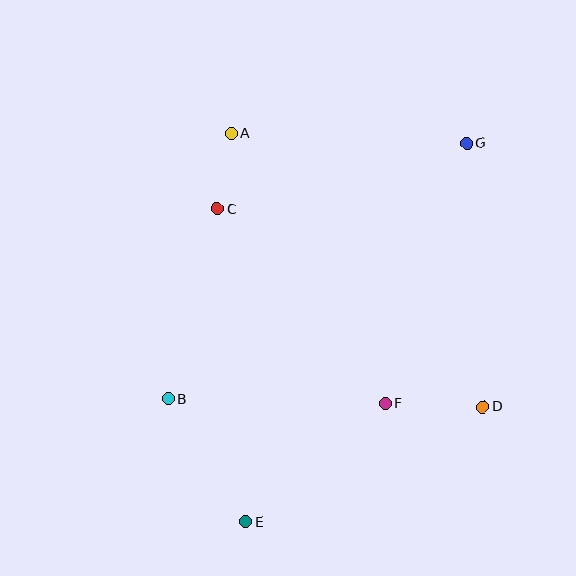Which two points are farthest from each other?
Points E and G are farthest from each other.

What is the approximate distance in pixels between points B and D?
The distance between B and D is approximately 314 pixels.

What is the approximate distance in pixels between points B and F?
The distance between B and F is approximately 217 pixels.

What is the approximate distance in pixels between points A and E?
The distance between A and E is approximately 388 pixels.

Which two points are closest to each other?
Points A and C are closest to each other.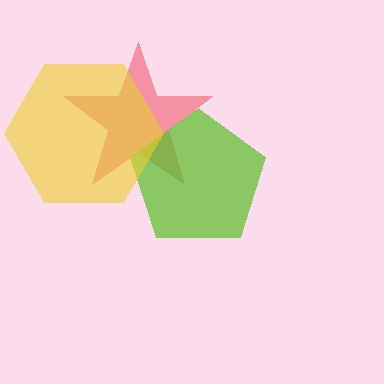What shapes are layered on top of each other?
The layered shapes are: a red star, a lime pentagon, a yellow hexagon.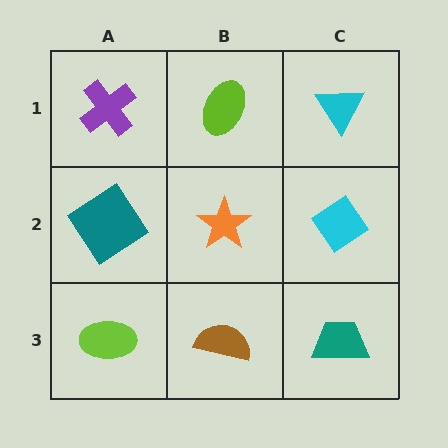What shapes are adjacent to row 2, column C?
A cyan triangle (row 1, column C), a teal trapezoid (row 3, column C), an orange star (row 2, column B).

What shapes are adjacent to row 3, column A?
A teal diamond (row 2, column A), a brown semicircle (row 3, column B).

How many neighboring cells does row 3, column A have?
2.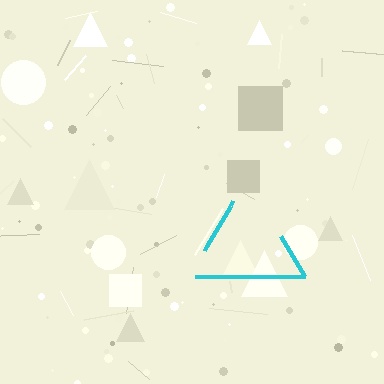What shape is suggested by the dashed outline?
The dashed outline suggests a triangle.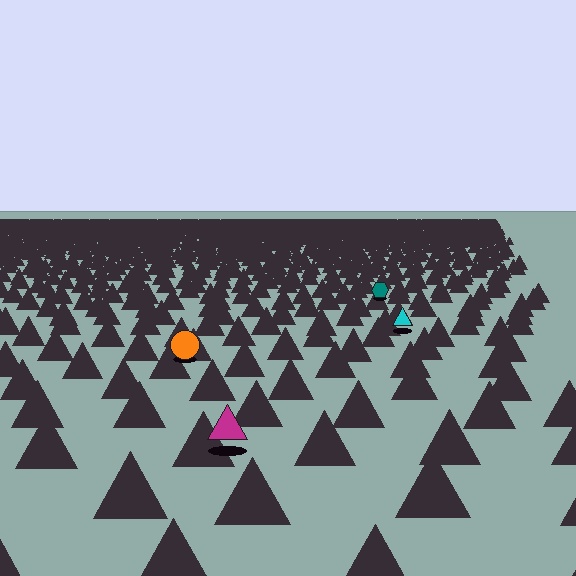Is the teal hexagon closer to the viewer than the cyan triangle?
No. The cyan triangle is closer — you can tell from the texture gradient: the ground texture is coarser near it.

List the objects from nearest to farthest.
From nearest to farthest: the magenta triangle, the orange circle, the cyan triangle, the teal hexagon.